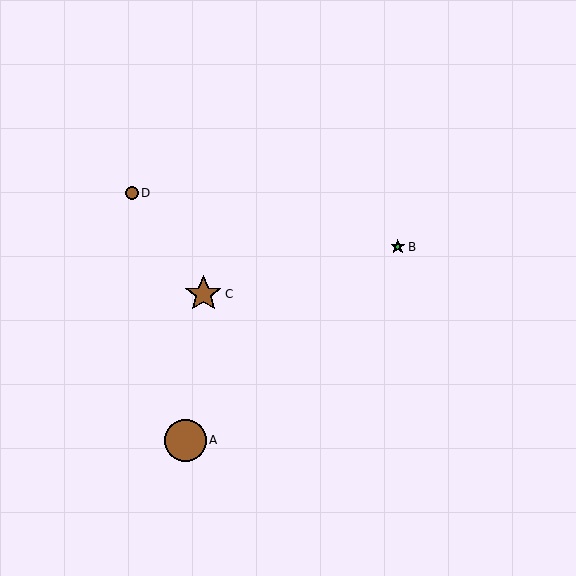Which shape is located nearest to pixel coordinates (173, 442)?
The brown circle (labeled A) at (185, 440) is nearest to that location.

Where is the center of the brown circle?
The center of the brown circle is at (132, 193).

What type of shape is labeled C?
Shape C is a brown star.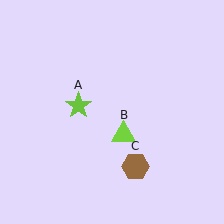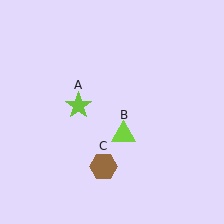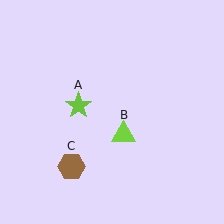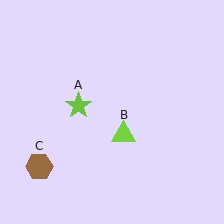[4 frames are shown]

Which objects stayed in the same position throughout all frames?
Lime star (object A) and lime triangle (object B) remained stationary.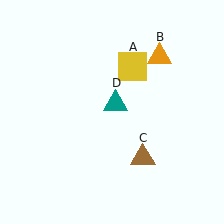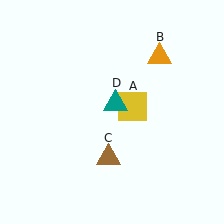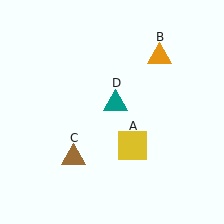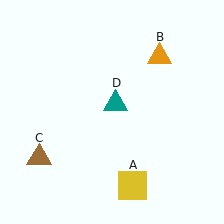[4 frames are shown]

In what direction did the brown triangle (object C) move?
The brown triangle (object C) moved left.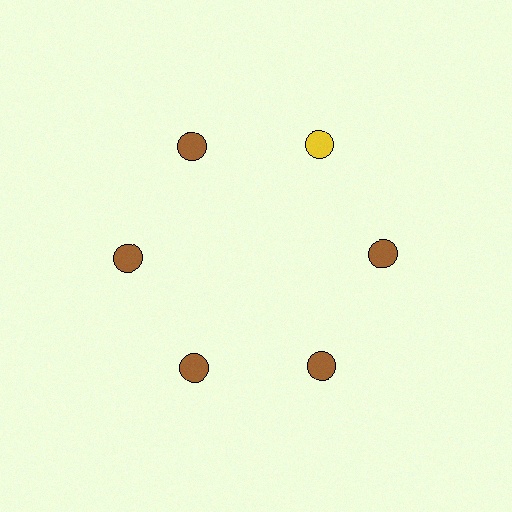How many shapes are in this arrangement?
There are 6 shapes arranged in a ring pattern.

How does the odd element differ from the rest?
It has a different color: yellow instead of brown.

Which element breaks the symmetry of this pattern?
The yellow circle at roughly the 1 o'clock position breaks the symmetry. All other shapes are brown circles.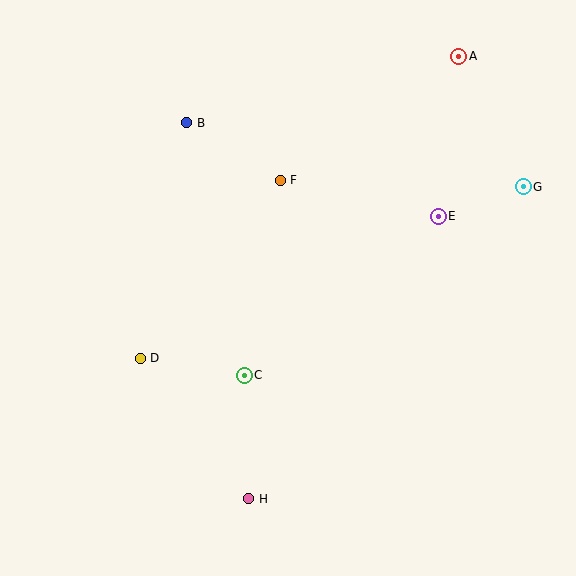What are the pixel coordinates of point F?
Point F is at (280, 180).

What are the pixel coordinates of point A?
Point A is at (459, 56).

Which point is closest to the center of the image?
Point C at (244, 375) is closest to the center.